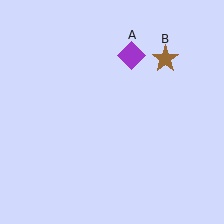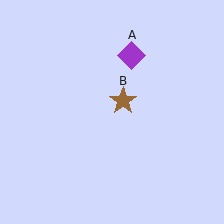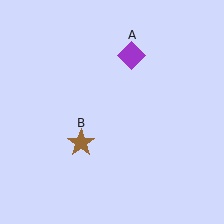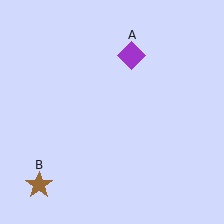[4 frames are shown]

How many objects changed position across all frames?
1 object changed position: brown star (object B).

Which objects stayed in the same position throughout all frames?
Purple diamond (object A) remained stationary.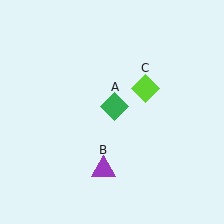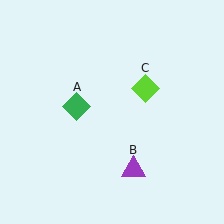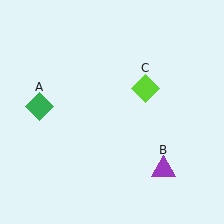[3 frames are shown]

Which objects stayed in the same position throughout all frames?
Lime diamond (object C) remained stationary.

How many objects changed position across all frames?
2 objects changed position: green diamond (object A), purple triangle (object B).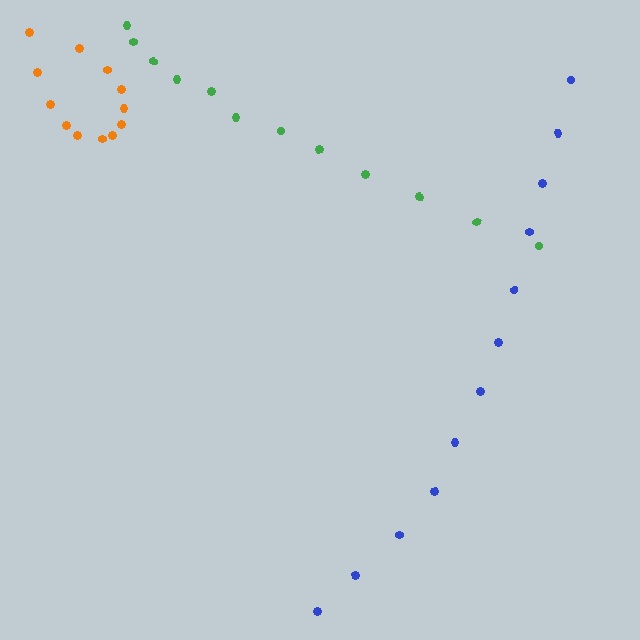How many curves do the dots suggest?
There are 3 distinct paths.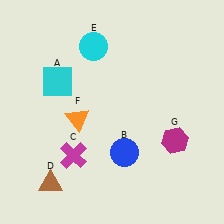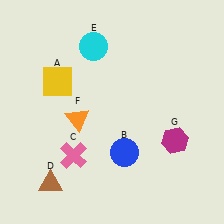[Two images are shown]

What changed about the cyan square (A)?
In Image 1, A is cyan. In Image 2, it changed to yellow.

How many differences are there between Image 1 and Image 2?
There are 2 differences between the two images.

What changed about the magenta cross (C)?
In Image 1, C is magenta. In Image 2, it changed to pink.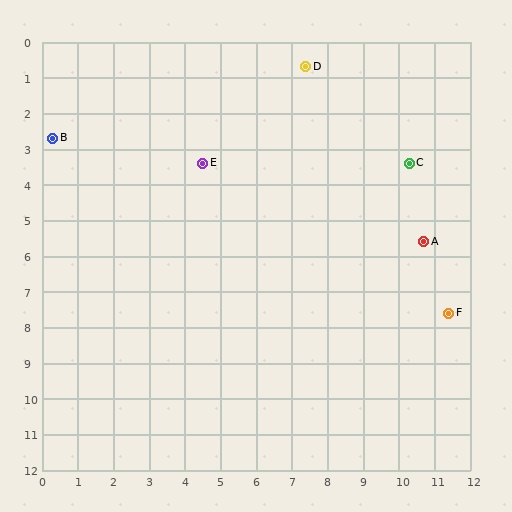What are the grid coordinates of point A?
Point A is at approximately (10.7, 5.6).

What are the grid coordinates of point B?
Point B is at approximately (0.3, 2.7).